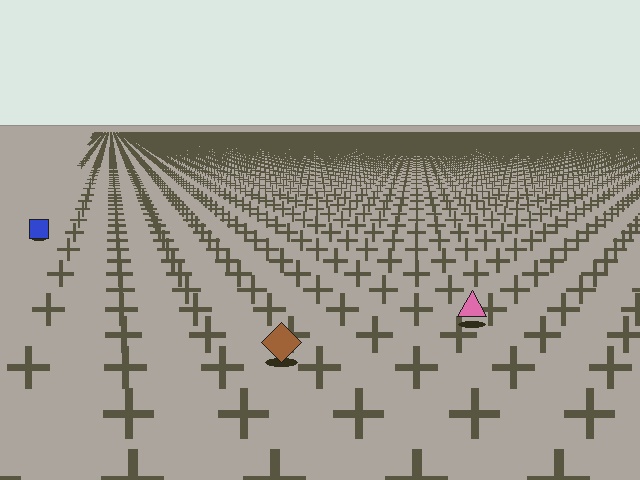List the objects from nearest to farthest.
From nearest to farthest: the brown diamond, the pink triangle, the blue square.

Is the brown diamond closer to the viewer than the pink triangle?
Yes. The brown diamond is closer — you can tell from the texture gradient: the ground texture is coarser near it.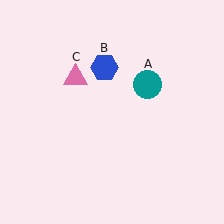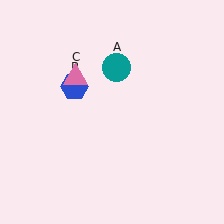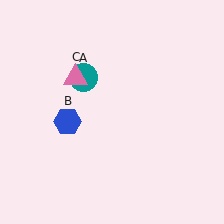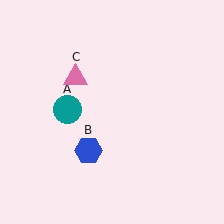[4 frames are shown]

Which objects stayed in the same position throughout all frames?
Pink triangle (object C) remained stationary.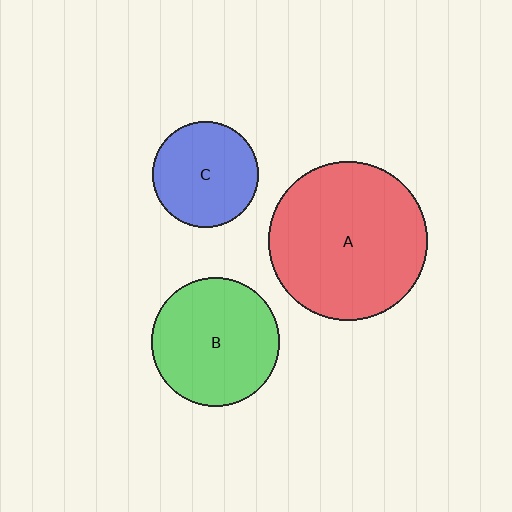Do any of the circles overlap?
No, none of the circles overlap.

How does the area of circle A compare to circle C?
Approximately 2.2 times.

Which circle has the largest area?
Circle A (red).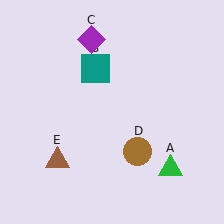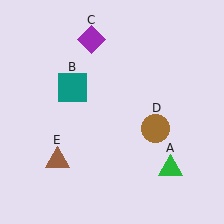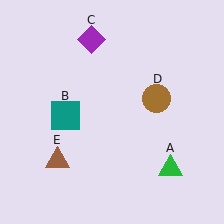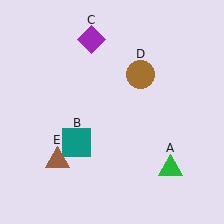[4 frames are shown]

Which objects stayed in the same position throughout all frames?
Green triangle (object A) and purple diamond (object C) and brown triangle (object E) remained stationary.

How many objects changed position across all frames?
2 objects changed position: teal square (object B), brown circle (object D).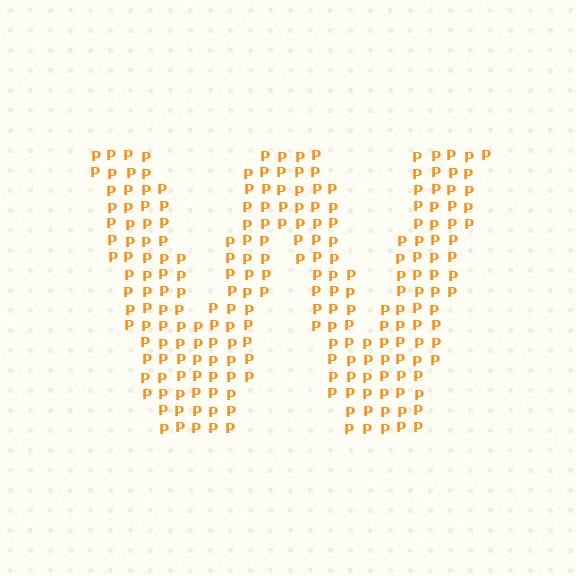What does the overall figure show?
The overall figure shows the letter W.